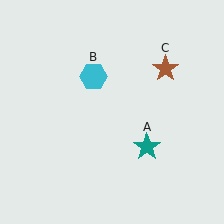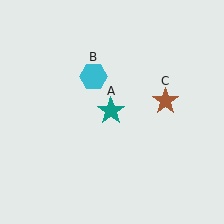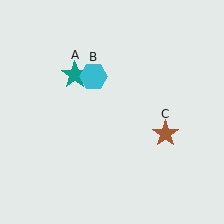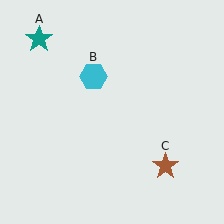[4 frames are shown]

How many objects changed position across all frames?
2 objects changed position: teal star (object A), brown star (object C).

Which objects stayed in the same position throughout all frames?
Cyan hexagon (object B) remained stationary.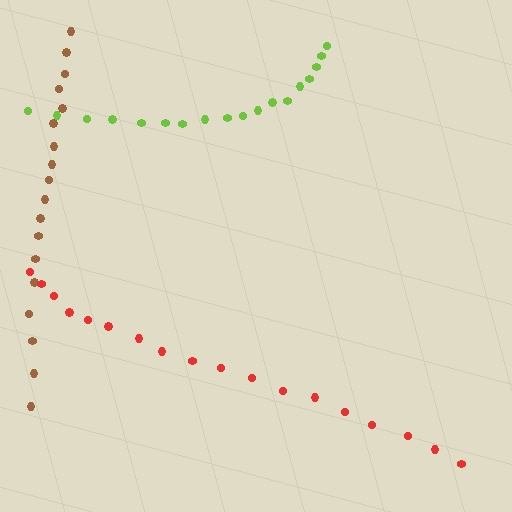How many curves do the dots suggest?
There are 3 distinct paths.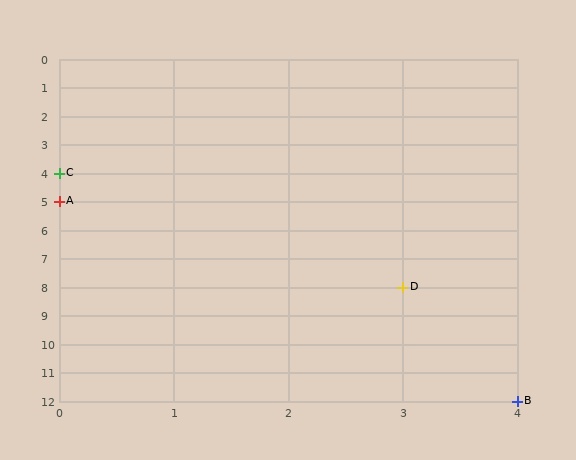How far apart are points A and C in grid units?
Points A and C are 1 row apart.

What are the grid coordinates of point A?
Point A is at grid coordinates (0, 5).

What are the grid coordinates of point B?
Point B is at grid coordinates (4, 12).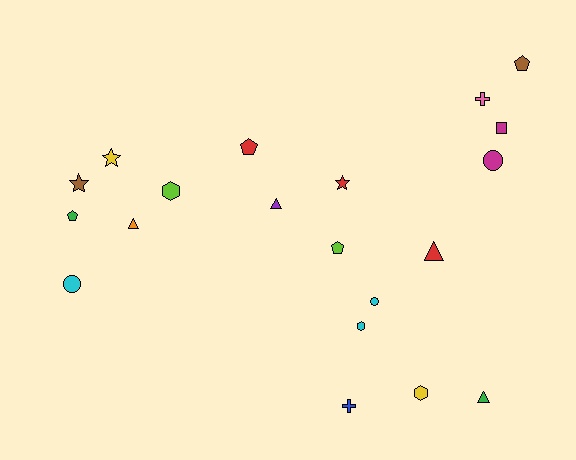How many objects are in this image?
There are 20 objects.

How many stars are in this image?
There are 3 stars.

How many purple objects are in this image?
There is 1 purple object.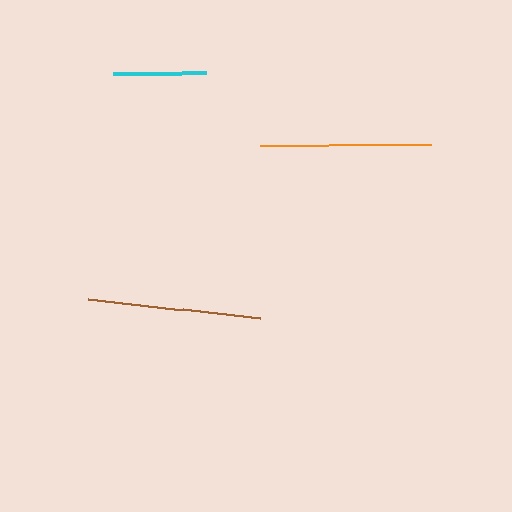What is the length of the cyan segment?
The cyan segment is approximately 92 pixels long.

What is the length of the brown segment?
The brown segment is approximately 172 pixels long.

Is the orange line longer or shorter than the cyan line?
The orange line is longer than the cyan line.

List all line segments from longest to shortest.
From longest to shortest: brown, orange, cyan.